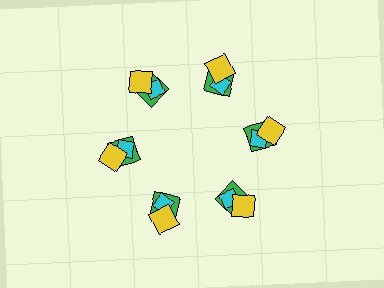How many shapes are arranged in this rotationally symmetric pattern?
There are 18 shapes, arranged in 6 groups of 3.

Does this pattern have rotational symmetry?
Yes, this pattern has 6-fold rotational symmetry. It looks the same after rotating 60 degrees around the center.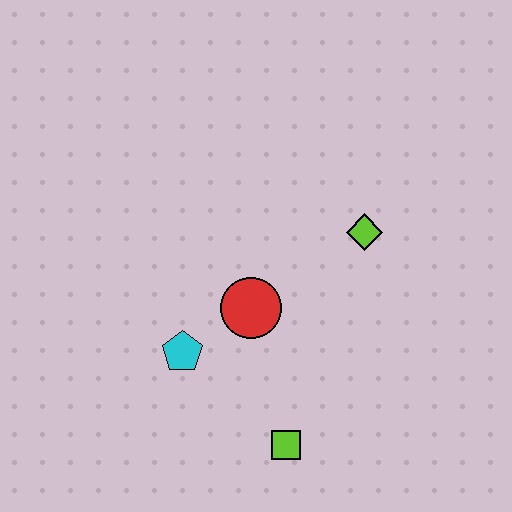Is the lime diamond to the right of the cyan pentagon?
Yes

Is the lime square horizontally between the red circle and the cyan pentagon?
No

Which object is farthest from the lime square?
The lime diamond is farthest from the lime square.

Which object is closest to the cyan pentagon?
The red circle is closest to the cyan pentagon.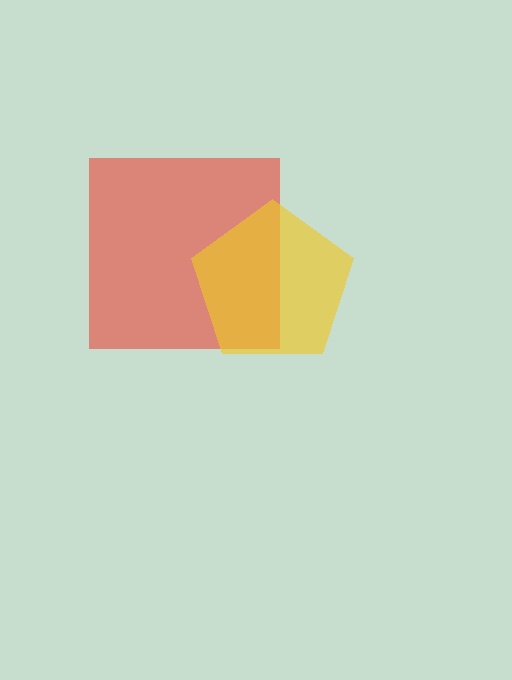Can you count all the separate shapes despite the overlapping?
Yes, there are 2 separate shapes.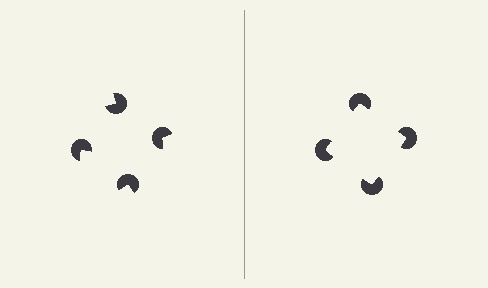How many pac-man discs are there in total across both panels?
8 — 4 on each side.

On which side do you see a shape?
An illusory square appears on the right side. On the left side the wedge cuts are rotated, so no coherent shape forms.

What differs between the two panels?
The pac-man discs are positioned identically on both sides; only the wedge orientations differ. On the right they align to a square; on the left they are misaligned.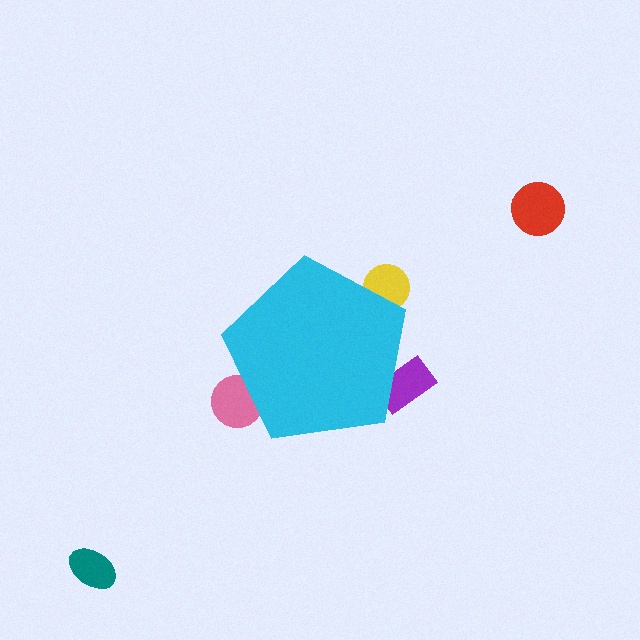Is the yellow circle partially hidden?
Yes, the yellow circle is partially hidden behind the cyan pentagon.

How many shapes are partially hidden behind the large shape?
3 shapes are partially hidden.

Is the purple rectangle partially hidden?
Yes, the purple rectangle is partially hidden behind the cyan pentagon.